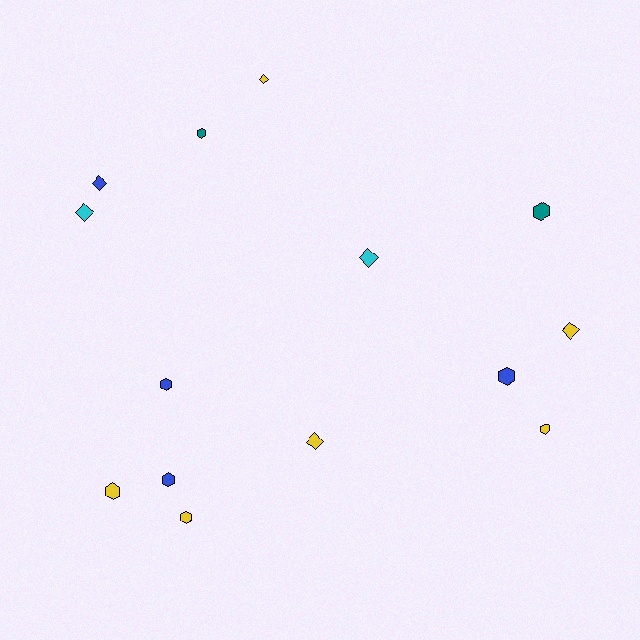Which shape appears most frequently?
Hexagon, with 8 objects.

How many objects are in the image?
There are 14 objects.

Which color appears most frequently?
Yellow, with 6 objects.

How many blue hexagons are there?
There are 3 blue hexagons.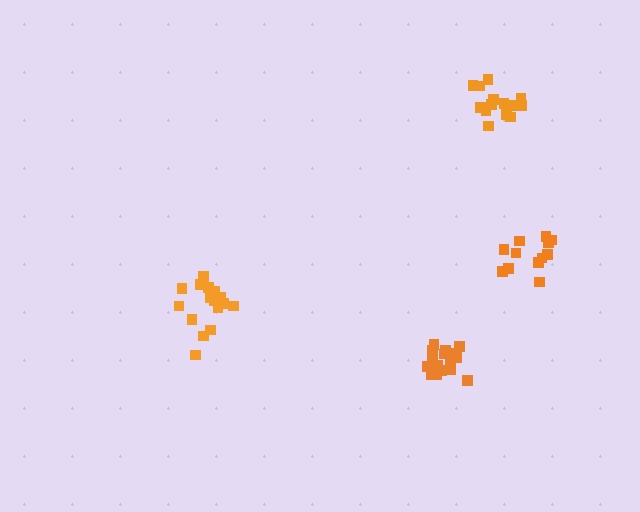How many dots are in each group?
Group 1: 16 dots, Group 2: 14 dots, Group 3: 12 dots, Group 4: 16 dots (58 total).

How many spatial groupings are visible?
There are 4 spatial groupings.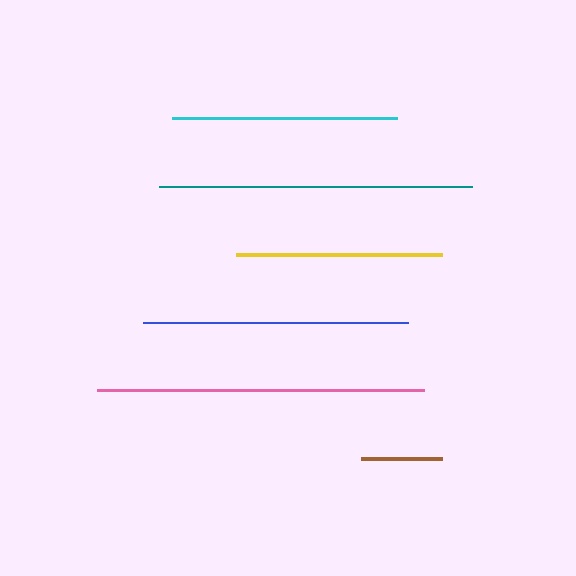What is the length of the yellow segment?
The yellow segment is approximately 207 pixels long.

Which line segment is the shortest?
The brown line is the shortest at approximately 81 pixels.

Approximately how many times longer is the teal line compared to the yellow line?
The teal line is approximately 1.5 times the length of the yellow line.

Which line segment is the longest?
The pink line is the longest at approximately 327 pixels.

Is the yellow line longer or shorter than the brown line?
The yellow line is longer than the brown line.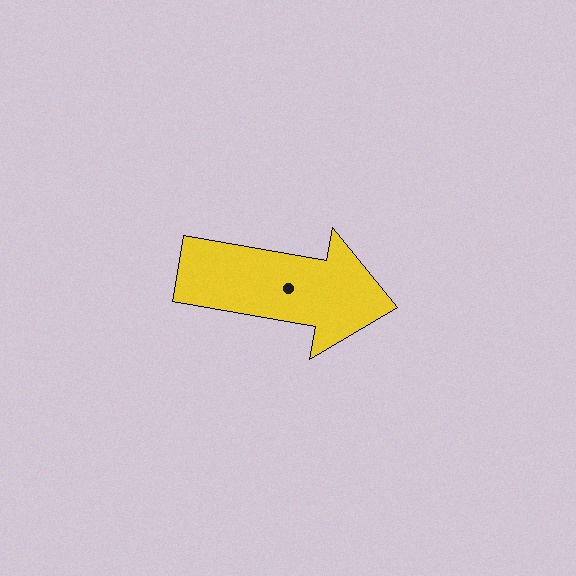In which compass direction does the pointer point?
East.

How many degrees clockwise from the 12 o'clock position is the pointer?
Approximately 100 degrees.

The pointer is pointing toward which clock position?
Roughly 3 o'clock.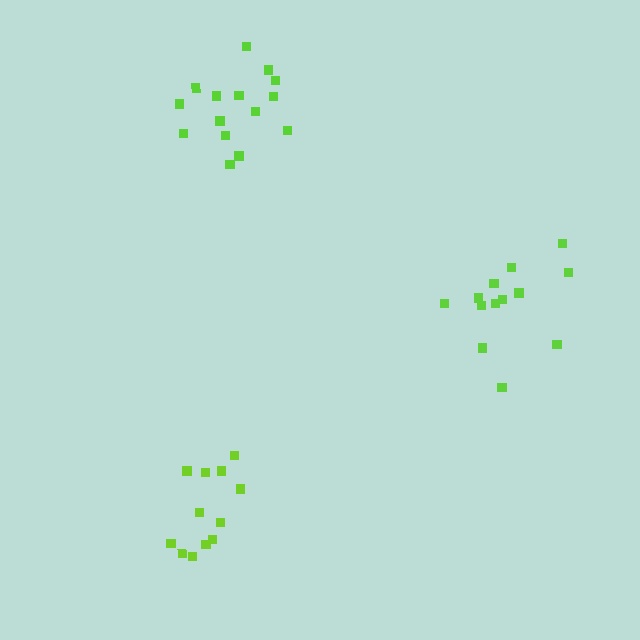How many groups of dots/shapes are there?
There are 3 groups.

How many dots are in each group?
Group 1: 15 dots, Group 2: 13 dots, Group 3: 12 dots (40 total).